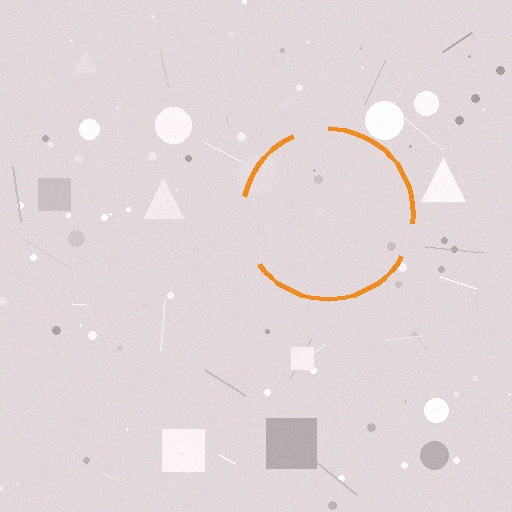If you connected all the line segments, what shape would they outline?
They would outline a circle.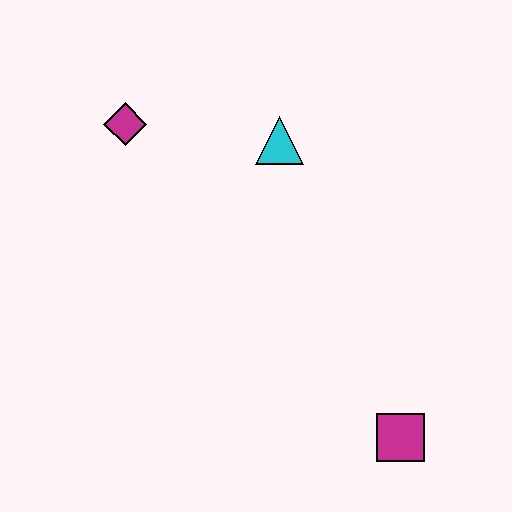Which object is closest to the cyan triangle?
The magenta diamond is closest to the cyan triangle.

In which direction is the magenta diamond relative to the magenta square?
The magenta diamond is above the magenta square.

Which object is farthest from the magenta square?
The magenta diamond is farthest from the magenta square.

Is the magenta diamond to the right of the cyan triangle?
No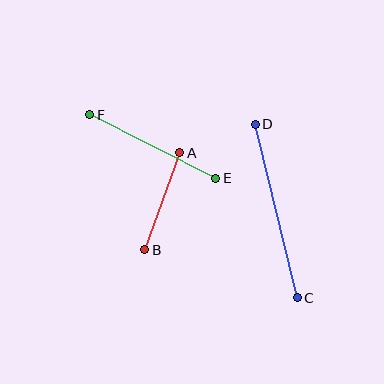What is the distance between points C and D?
The distance is approximately 178 pixels.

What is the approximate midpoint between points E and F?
The midpoint is at approximately (153, 146) pixels.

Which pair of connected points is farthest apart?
Points C and D are farthest apart.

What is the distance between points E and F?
The distance is approximately 141 pixels.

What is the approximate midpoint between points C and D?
The midpoint is at approximately (276, 211) pixels.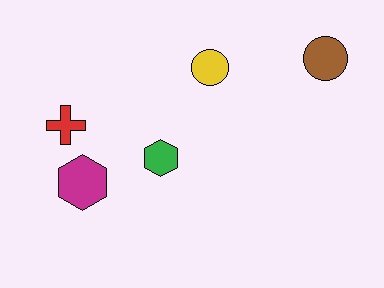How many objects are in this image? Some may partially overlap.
There are 5 objects.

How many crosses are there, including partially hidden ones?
There is 1 cross.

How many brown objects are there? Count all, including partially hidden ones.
There is 1 brown object.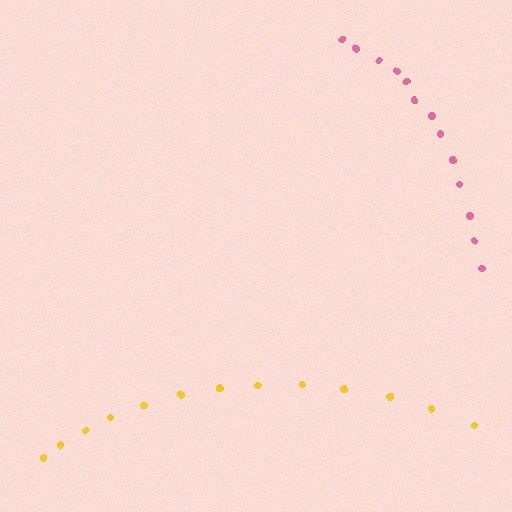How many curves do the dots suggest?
There are 2 distinct paths.